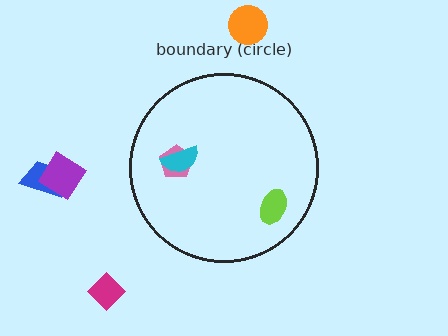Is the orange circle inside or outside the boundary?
Outside.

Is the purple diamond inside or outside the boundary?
Outside.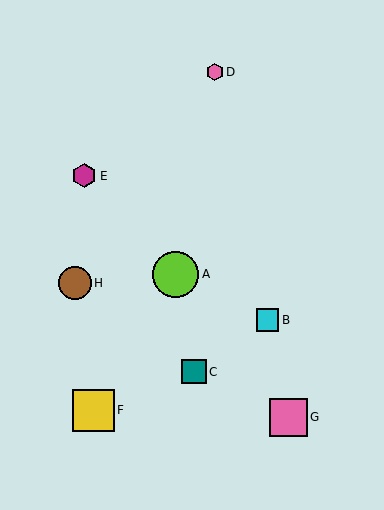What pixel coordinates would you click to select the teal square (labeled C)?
Click at (194, 372) to select the teal square C.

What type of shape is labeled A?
Shape A is a lime circle.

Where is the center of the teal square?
The center of the teal square is at (194, 372).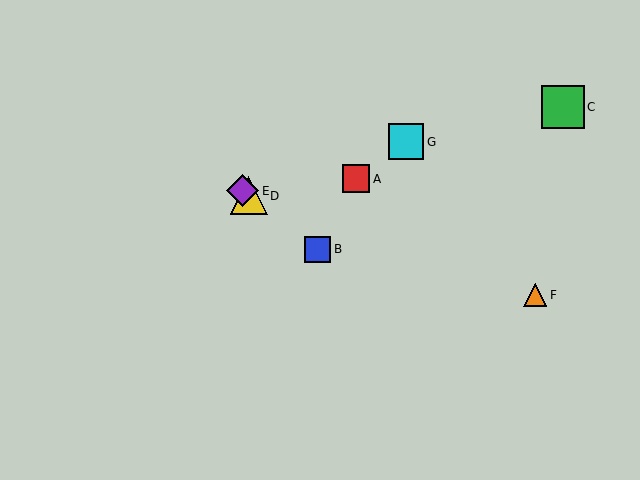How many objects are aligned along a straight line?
3 objects (B, D, E) are aligned along a straight line.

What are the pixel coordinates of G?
Object G is at (406, 142).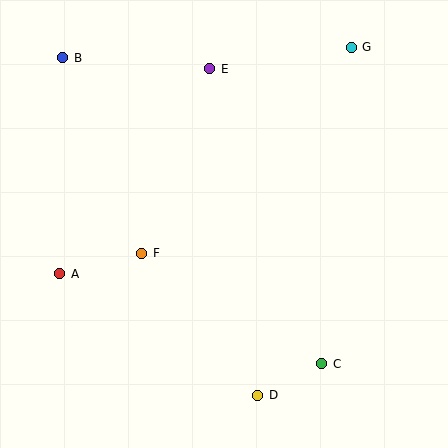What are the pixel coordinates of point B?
Point B is at (63, 58).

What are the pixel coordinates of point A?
Point A is at (60, 274).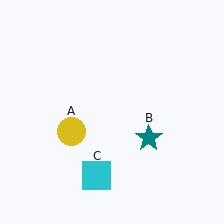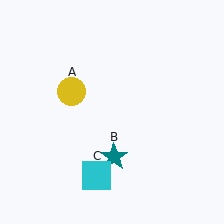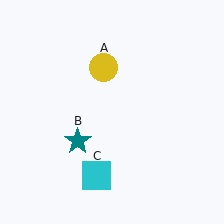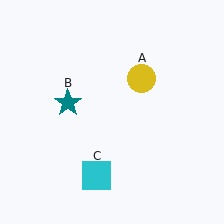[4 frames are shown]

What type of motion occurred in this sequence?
The yellow circle (object A), teal star (object B) rotated clockwise around the center of the scene.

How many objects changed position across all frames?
2 objects changed position: yellow circle (object A), teal star (object B).